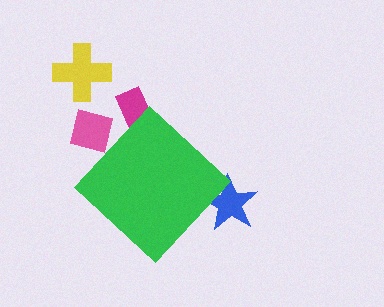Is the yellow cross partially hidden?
No, the yellow cross is fully visible.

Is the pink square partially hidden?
Yes, the pink square is partially hidden behind the green diamond.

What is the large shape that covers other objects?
A green diamond.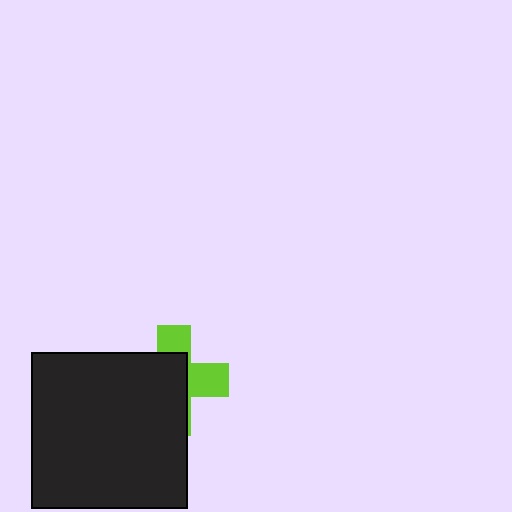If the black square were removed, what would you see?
You would see the complete lime cross.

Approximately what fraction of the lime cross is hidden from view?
Roughly 60% of the lime cross is hidden behind the black square.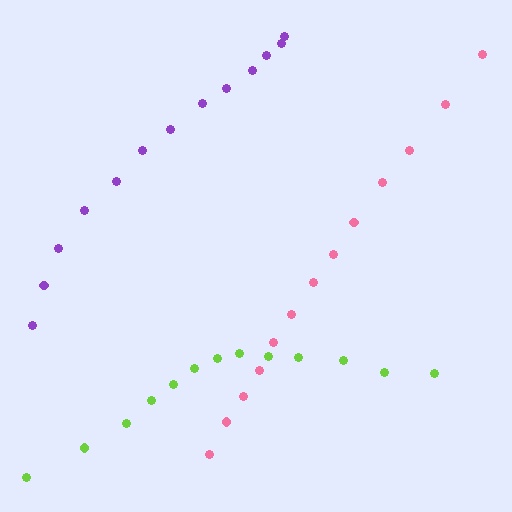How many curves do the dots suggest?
There are 3 distinct paths.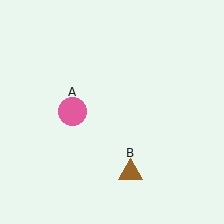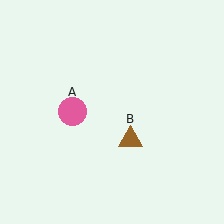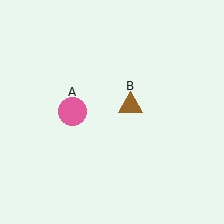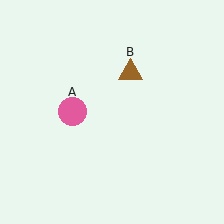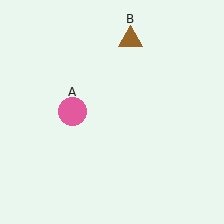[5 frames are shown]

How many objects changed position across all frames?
1 object changed position: brown triangle (object B).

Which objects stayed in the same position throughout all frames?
Pink circle (object A) remained stationary.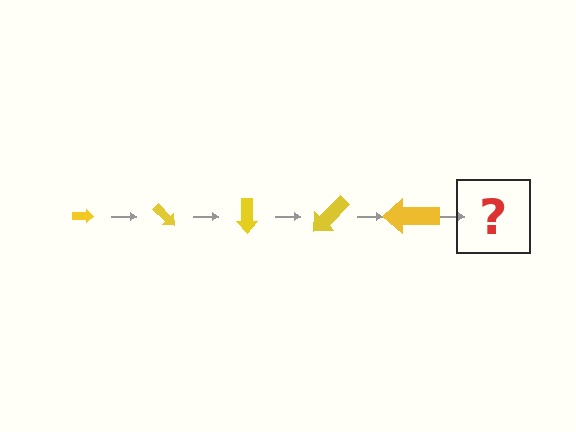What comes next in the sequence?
The next element should be an arrow, larger than the previous one and rotated 225 degrees from the start.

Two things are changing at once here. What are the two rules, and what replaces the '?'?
The two rules are that the arrow grows larger each step and it rotates 45 degrees each step. The '?' should be an arrow, larger than the previous one and rotated 225 degrees from the start.